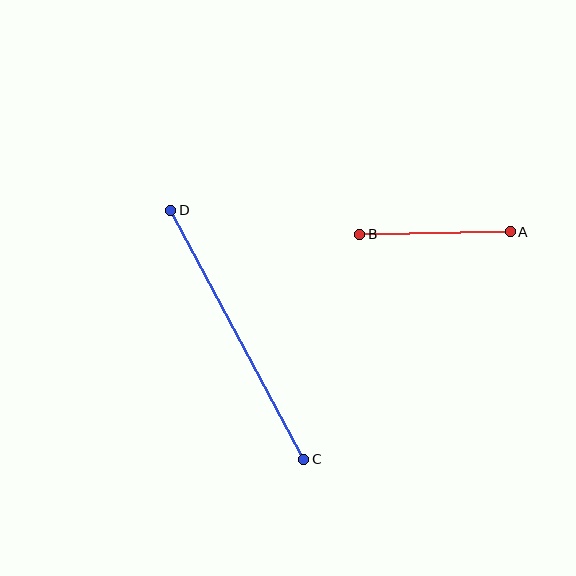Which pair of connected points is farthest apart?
Points C and D are farthest apart.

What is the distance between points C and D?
The distance is approximately 282 pixels.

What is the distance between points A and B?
The distance is approximately 150 pixels.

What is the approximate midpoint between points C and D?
The midpoint is at approximately (237, 335) pixels.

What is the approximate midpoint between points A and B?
The midpoint is at approximately (435, 233) pixels.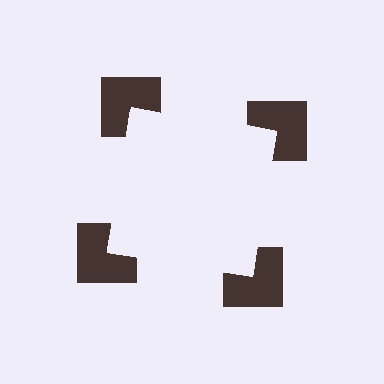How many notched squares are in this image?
There are 4 — one at each vertex of the illusory square.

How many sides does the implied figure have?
4 sides.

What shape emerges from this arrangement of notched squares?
An illusory square — its edges are inferred from the aligned wedge cuts in the notched squares, not physically drawn.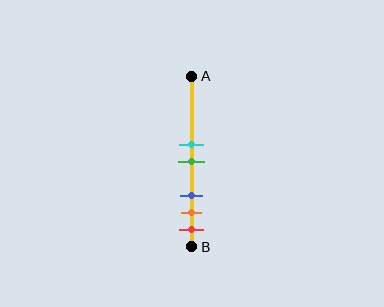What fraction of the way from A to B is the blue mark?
The blue mark is approximately 70% (0.7) of the way from A to B.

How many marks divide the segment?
There are 5 marks dividing the segment.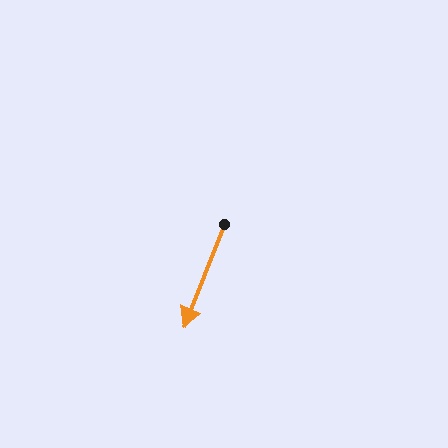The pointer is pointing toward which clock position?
Roughly 7 o'clock.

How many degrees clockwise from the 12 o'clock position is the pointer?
Approximately 202 degrees.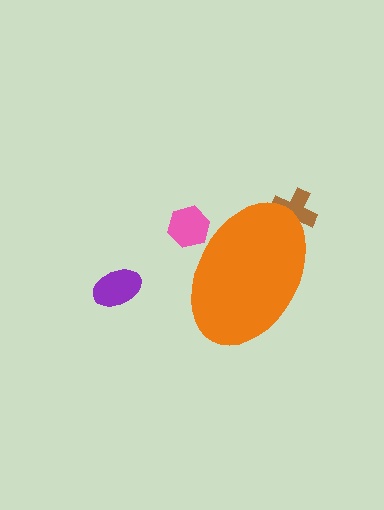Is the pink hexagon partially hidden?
Yes, the pink hexagon is partially hidden behind the orange ellipse.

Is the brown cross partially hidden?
Yes, the brown cross is partially hidden behind the orange ellipse.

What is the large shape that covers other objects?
An orange ellipse.